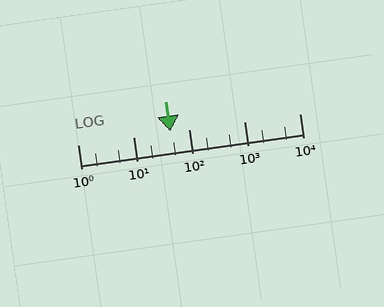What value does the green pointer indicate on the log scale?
The pointer indicates approximately 47.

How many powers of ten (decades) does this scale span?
The scale spans 4 decades, from 1 to 10000.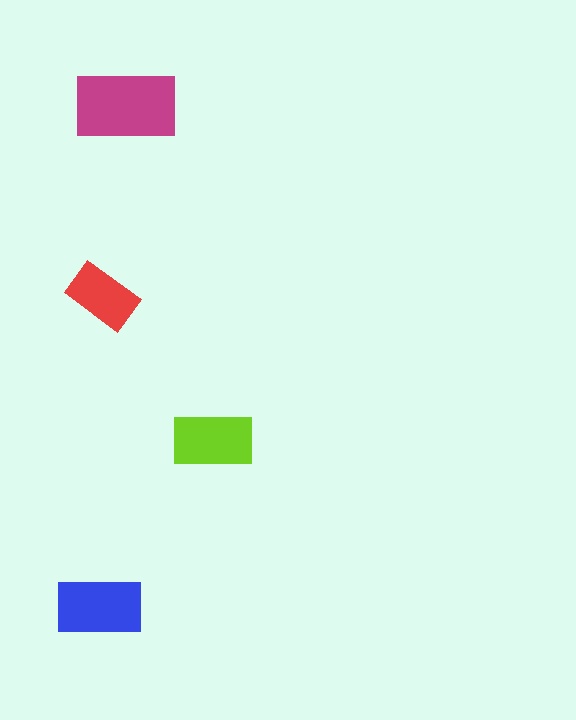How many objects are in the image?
There are 4 objects in the image.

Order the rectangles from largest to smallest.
the magenta one, the blue one, the lime one, the red one.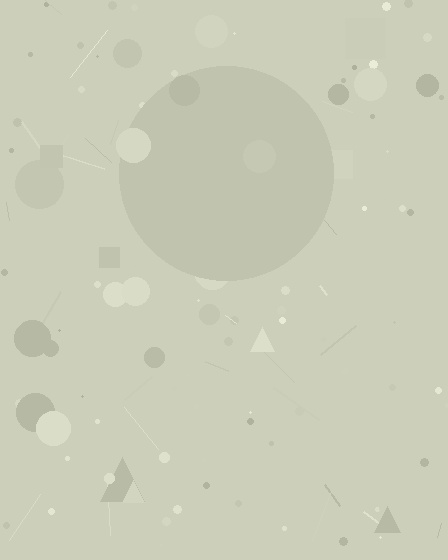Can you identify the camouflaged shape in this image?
The camouflaged shape is a circle.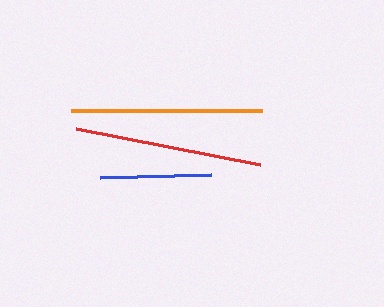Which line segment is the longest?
The orange line is the longest at approximately 191 pixels.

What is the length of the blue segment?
The blue segment is approximately 111 pixels long.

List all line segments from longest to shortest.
From longest to shortest: orange, red, blue.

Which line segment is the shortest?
The blue line is the shortest at approximately 111 pixels.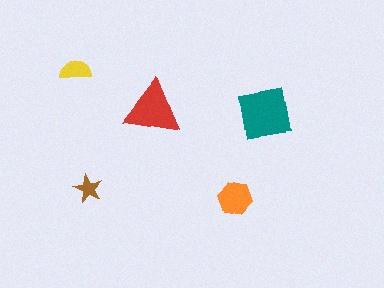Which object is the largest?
The teal square.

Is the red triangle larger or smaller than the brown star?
Larger.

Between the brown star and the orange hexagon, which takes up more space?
The orange hexagon.